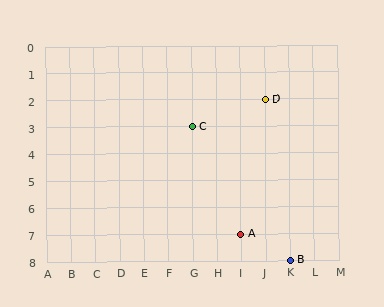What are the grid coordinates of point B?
Point B is at grid coordinates (K, 8).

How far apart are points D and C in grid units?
Points D and C are 3 columns and 1 row apart (about 3.2 grid units diagonally).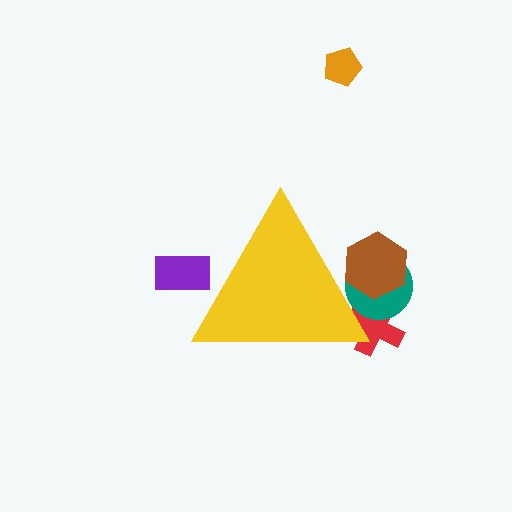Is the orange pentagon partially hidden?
No, the orange pentagon is fully visible.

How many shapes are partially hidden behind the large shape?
4 shapes are partially hidden.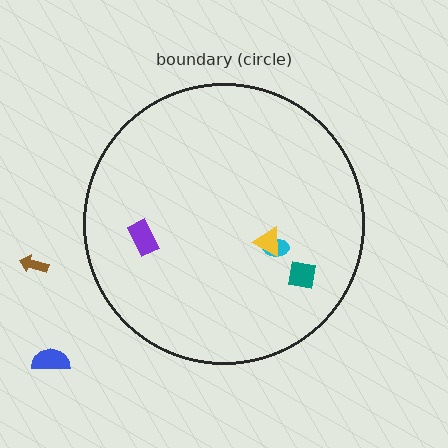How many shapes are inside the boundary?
4 inside, 2 outside.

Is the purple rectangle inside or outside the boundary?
Inside.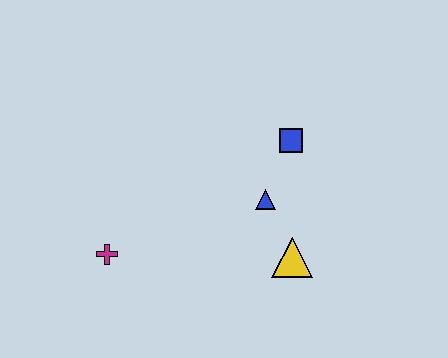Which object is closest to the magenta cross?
The blue triangle is closest to the magenta cross.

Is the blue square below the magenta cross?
No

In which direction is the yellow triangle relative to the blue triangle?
The yellow triangle is below the blue triangle.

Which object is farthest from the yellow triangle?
The magenta cross is farthest from the yellow triangle.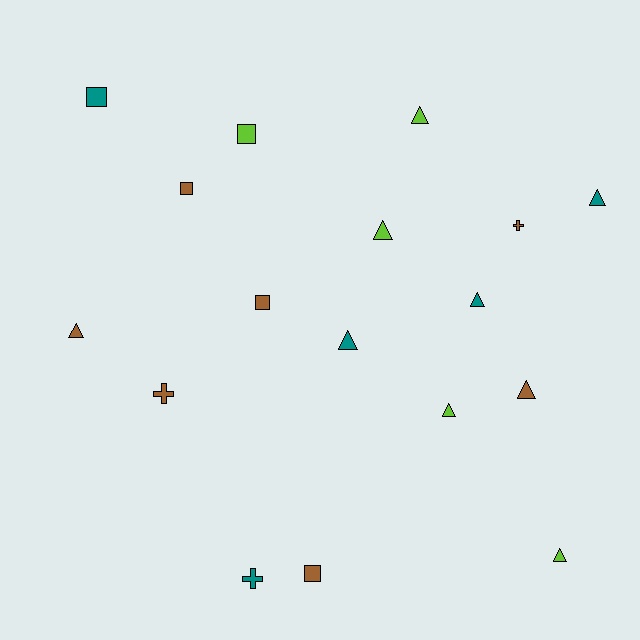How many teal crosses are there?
There is 1 teal cross.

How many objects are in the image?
There are 17 objects.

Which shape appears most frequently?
Triangle, with 9 objects.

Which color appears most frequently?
Brown, with 7 objects.